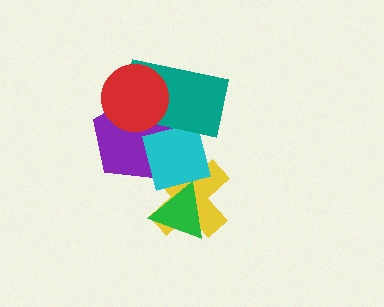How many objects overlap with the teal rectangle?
3 objects overlap with the teal rectangle.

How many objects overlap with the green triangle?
2 objects overlap with the green triangle.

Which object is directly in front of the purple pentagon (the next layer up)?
The cyan square is directly in front of the purple pentagon.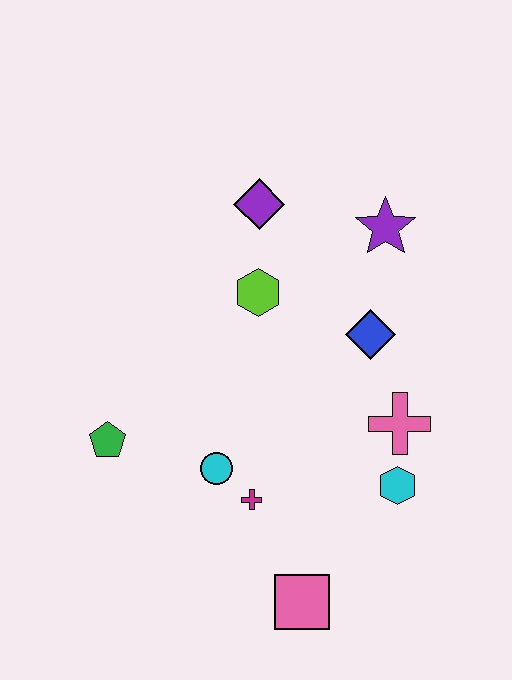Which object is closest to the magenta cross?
The cyan circle is closest to the magenta cross.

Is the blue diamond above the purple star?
No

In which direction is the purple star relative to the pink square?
The purple star is above the pink square.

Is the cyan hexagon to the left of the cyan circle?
No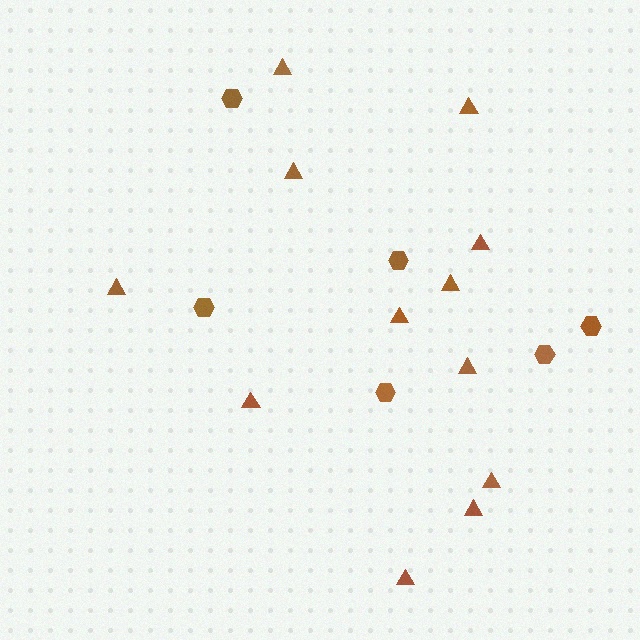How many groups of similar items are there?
There are 2 groups: one group of hexagons (6) and one group of triangles (12).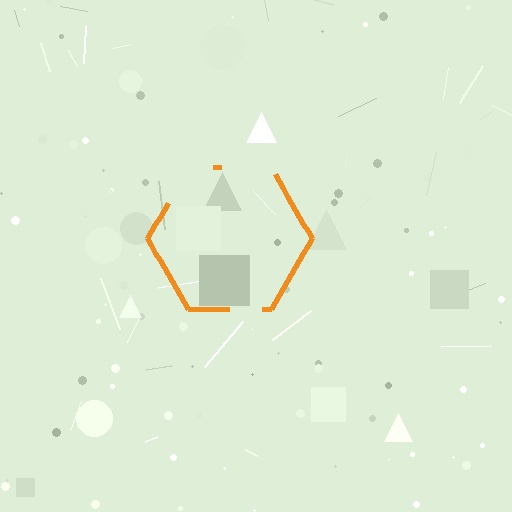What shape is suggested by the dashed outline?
The dashed outline suggests a hexagon.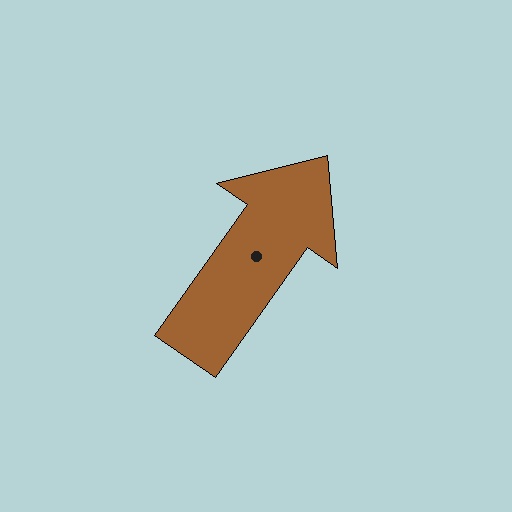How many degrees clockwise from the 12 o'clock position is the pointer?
Approximately 35 degrees.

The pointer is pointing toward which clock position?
Roughly 1 o'clock.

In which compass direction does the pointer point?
Northeast.